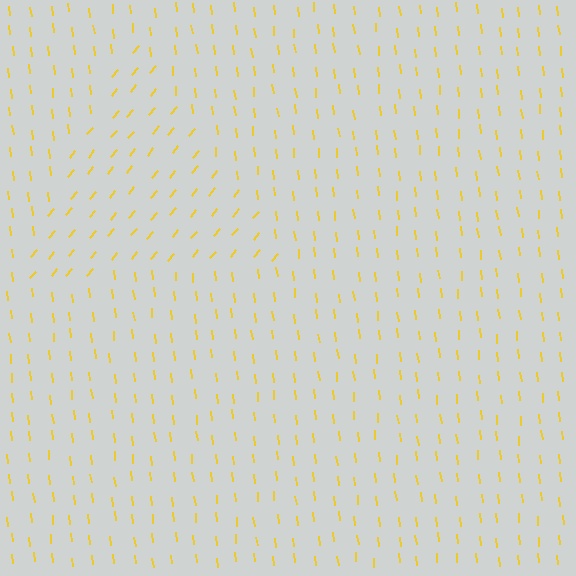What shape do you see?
I see a triangle.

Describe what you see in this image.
The image is filled with small yellow line segments. A triangle region in the image has lines oriented differently from the surrounding lines, creating a visible texture boundary.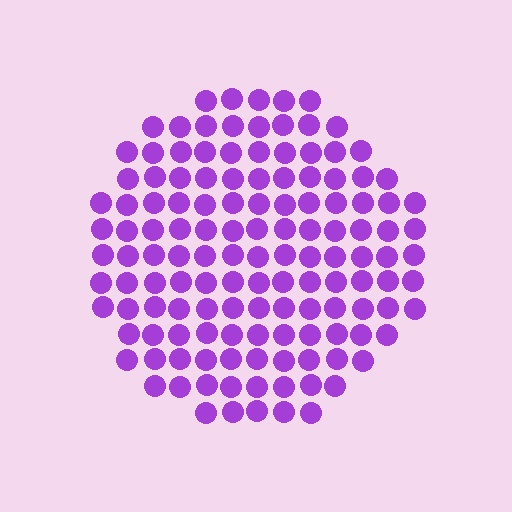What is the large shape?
The large shape is a circle.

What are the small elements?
The small elements are circles.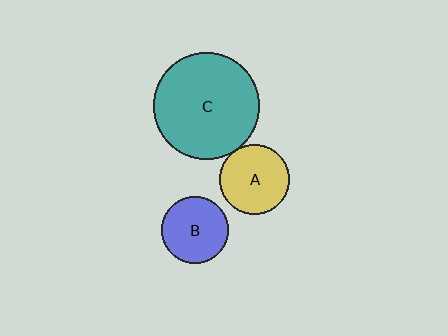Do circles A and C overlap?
Yes.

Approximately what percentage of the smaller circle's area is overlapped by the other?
Approximately 5%.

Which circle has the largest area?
Circle C (teal).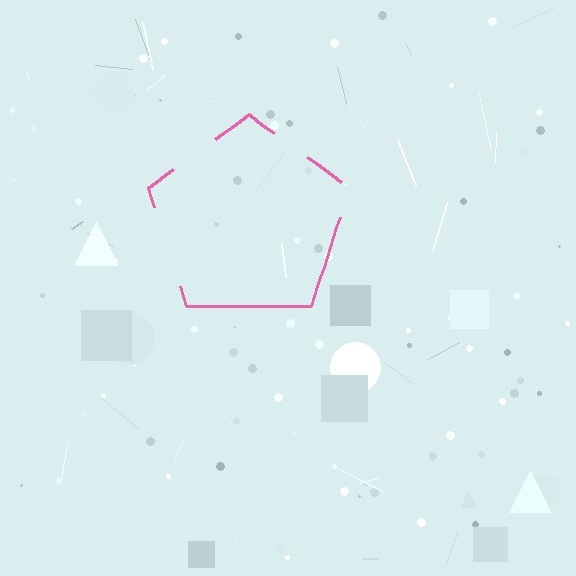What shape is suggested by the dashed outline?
The dashed outline suggests a pentagon.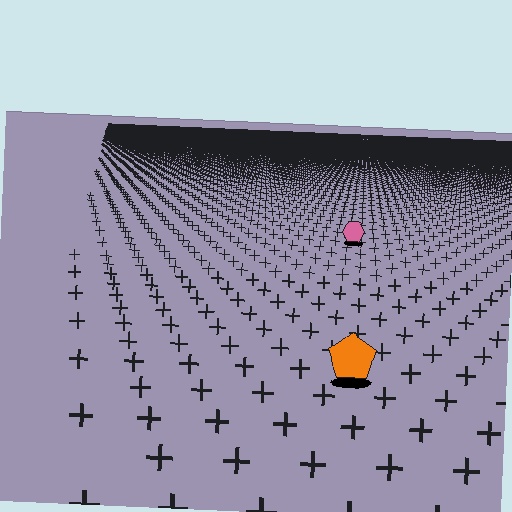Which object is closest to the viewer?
The orange pentagon is closest. The texture marks near it are larger and more spread out.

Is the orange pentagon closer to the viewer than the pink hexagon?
Yes. The orange pentagon is closer — you can tell from the texture gradient: the ground texture is coarser near it.